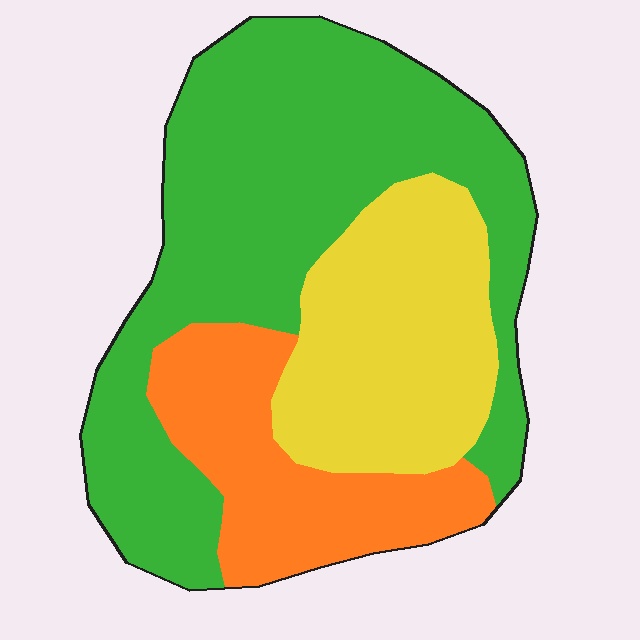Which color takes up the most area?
Green, at roughly 55%.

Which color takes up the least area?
Orange, at roughly 20%.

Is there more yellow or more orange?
Yellow.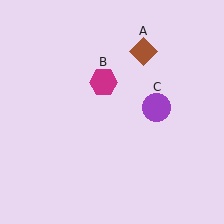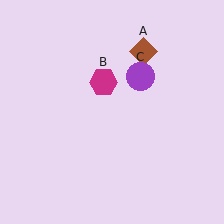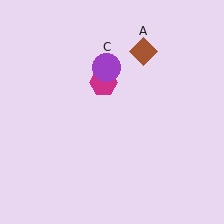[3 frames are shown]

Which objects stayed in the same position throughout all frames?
Brown diamond (object A) and magenta hexagon (object B) remained stationary.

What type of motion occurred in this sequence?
The purple circle (object C) rotated counterclockwise around the center of the scene.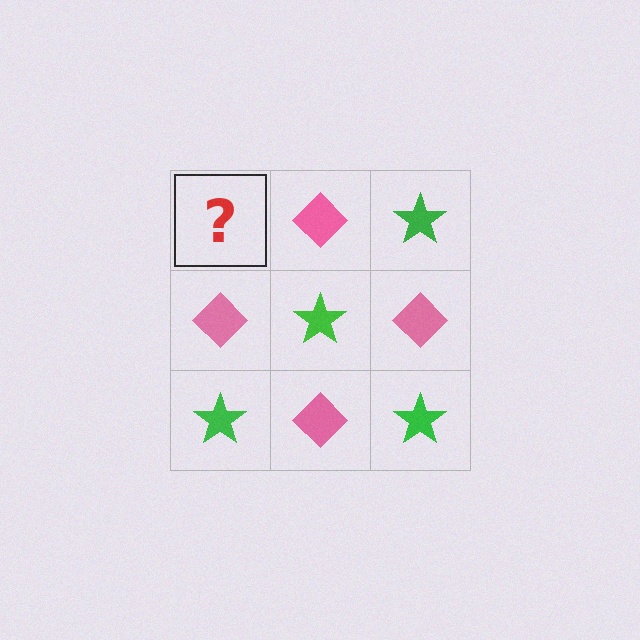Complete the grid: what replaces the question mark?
The question mark should be replaced with a green star.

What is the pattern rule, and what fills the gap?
The rule is that it alternates green star and pink diamond in a checkerboard pattern. The gap should be filled with a green star.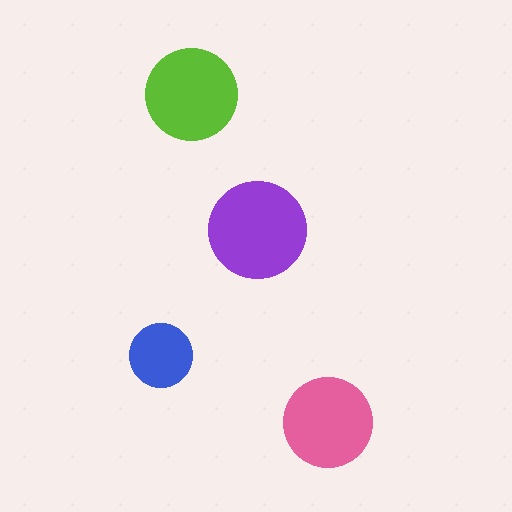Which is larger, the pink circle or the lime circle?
The lime one.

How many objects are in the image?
There are 4 objects in the image.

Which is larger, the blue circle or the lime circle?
The lime one.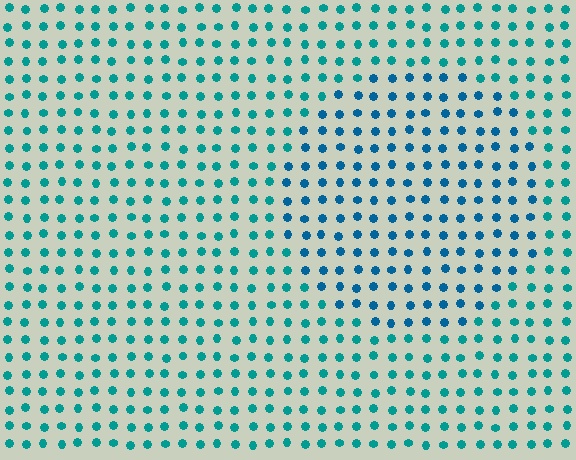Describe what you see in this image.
The image is filled with small teal elements in a uniform arrangement. A circle-shaped region is visible where the elements are tinted to a slightly different hue, forming a subtle color boundary.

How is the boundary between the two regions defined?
The boundary is defined purely by a slight shift in hue (about 25 degrees). Spacing, size, and orientation are identical on both sides.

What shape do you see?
I see a circle.